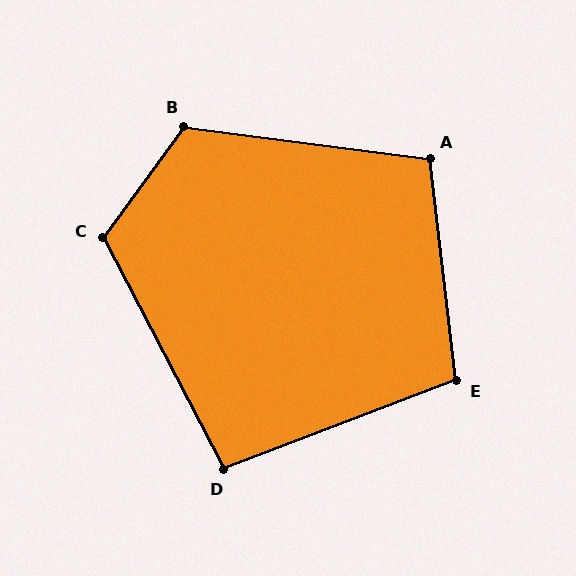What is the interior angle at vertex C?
Approximately 116 degrees (obtuse).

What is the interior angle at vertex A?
Approximately 104 degrees (obtuse).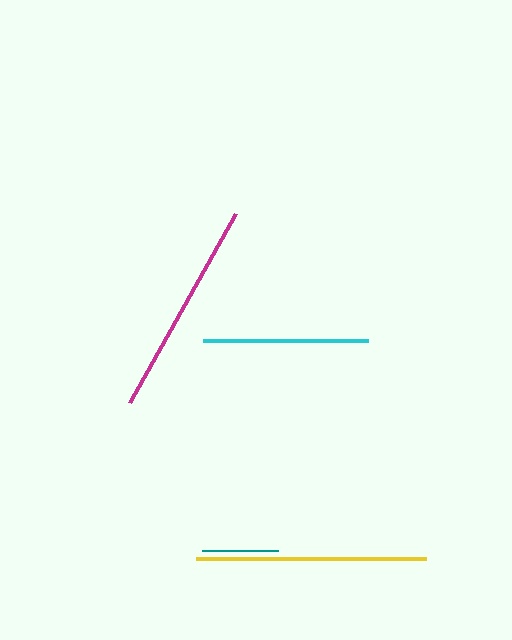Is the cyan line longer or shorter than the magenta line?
The magenta line is longer than the cyan line.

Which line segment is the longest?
The yellow line is the longest at approximately 229 pixels.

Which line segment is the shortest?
The teal line is the shortest at approximately 76 pixels.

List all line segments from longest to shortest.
From longest to shortest: yellow, magenta, cyan, teal.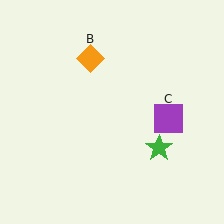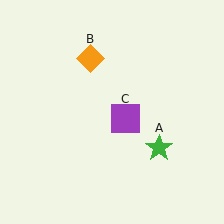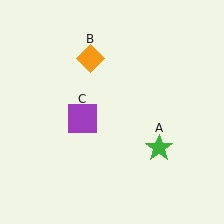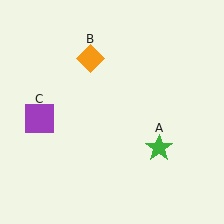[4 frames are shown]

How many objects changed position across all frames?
1 object changed position: purple square (object C).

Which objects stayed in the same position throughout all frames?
Green star (object A) and orange diamond (object B) remained stationary.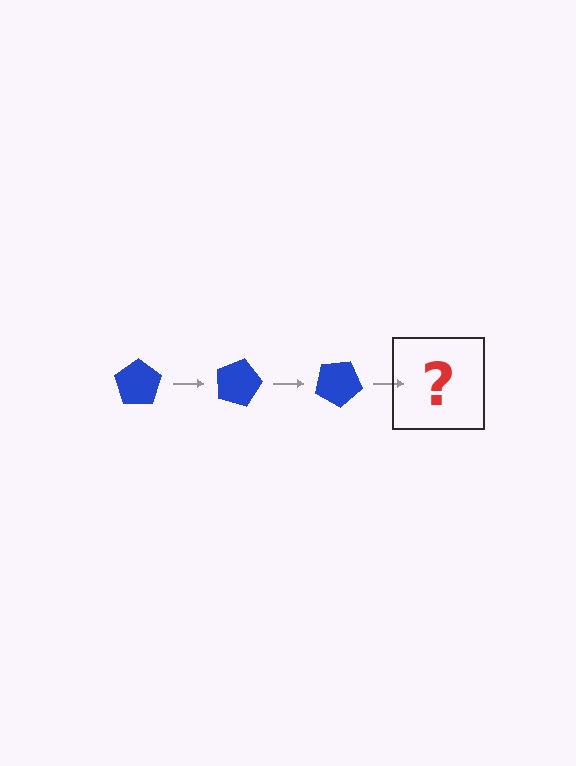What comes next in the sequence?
The next element should be a blue pentagon rotated 45 degrees.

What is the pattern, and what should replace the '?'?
The pattern is that the pentagon rotates 15 degrees each step. The '?' should be a blue pentagon rotated 45 degrees.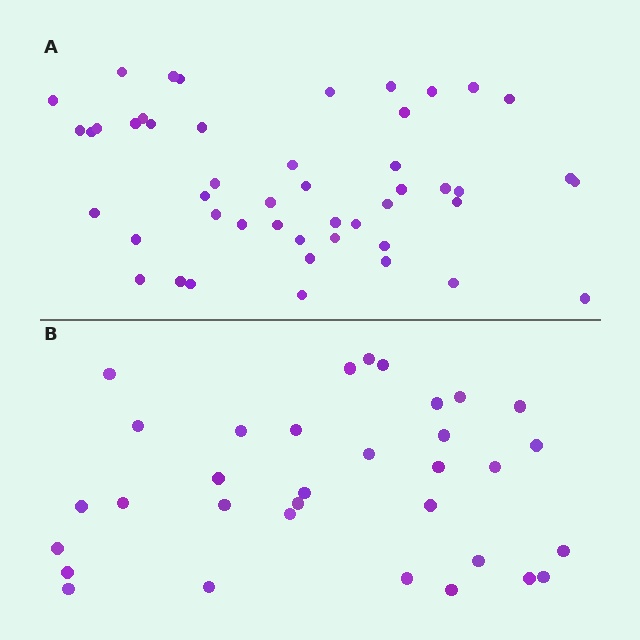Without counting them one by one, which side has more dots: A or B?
Region A (the top region) has more dots.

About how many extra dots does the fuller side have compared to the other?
Region A has approximately 15 more dots than region B.